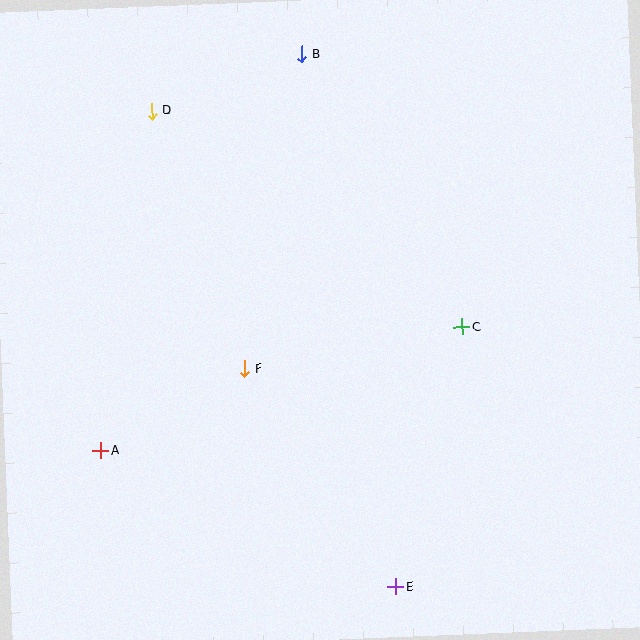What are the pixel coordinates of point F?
Point F is at (245, 369).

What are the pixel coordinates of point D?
Point D is at (152, 111).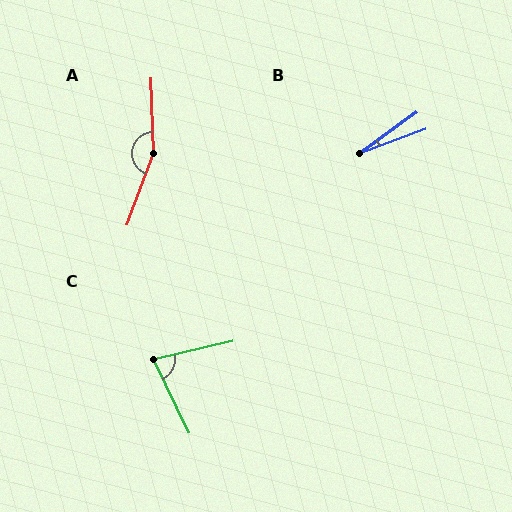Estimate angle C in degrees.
Approximately 77 degrees.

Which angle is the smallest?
B, at approximately 16 degrees.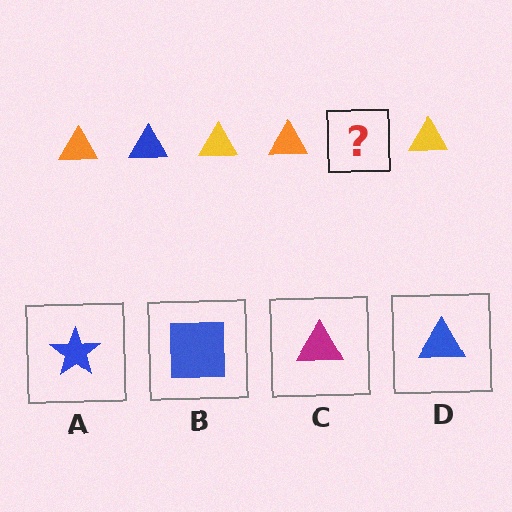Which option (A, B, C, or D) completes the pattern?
D.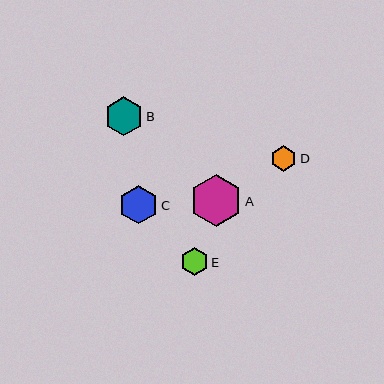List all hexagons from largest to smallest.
From largest to smallest: A, B, C, E, D.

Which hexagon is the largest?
Hexagon A is the largest with a size of approximately 52 pixels.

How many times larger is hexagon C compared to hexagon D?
Hexagon C is approximately 1.5 times the size of hexagon D.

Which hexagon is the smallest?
Hexagon D is the smallest with a size of approximately 25 pixels.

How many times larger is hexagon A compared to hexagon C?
Hexagon A is approximately 1.4 times the size of hexagon C.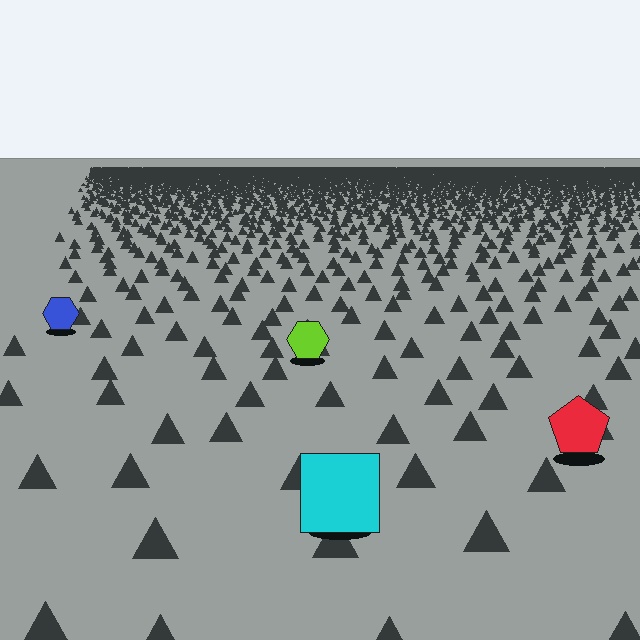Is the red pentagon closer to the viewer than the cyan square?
No. The cyan square is closer — you can tell from the texture gradient: the ground texture is coarser near it.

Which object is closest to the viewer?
The cyan square is closest. The texture marks near it are larger and more spread out.